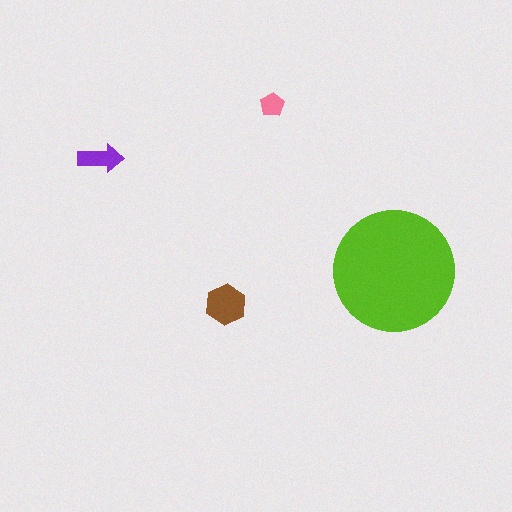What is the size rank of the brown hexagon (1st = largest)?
2nd.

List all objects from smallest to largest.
The pink pentagon, the purple arrow, the brown hexagon, the lime circle.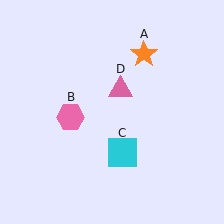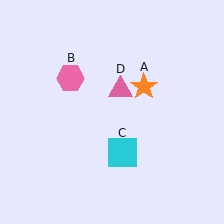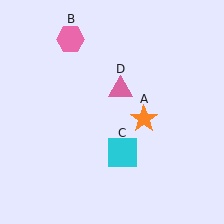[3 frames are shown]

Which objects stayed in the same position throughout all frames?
Cyan square (object C) and pink triangle (object D) remained stationary.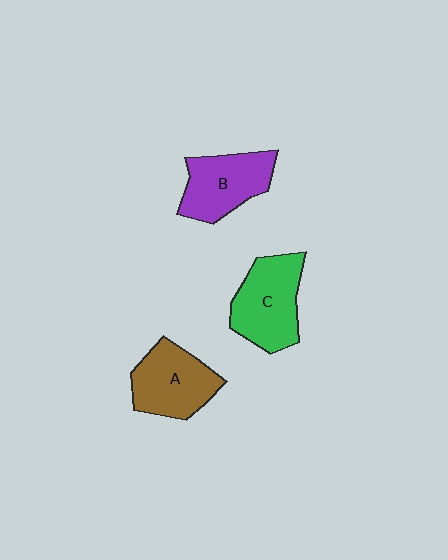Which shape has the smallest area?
Shape B (purple).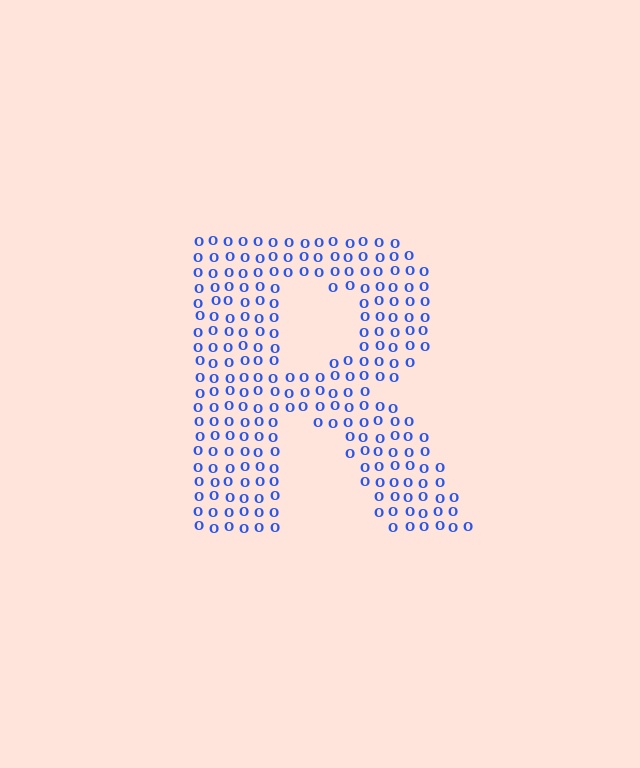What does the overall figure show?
The overall figure shows the letter R.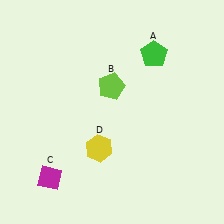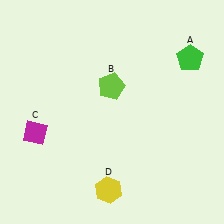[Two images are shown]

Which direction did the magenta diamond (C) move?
The magenta diamond (C) moved up.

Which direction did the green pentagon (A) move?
The green pentagon (A) moved right.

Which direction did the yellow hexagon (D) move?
The yellow hexagon (D) moved down.